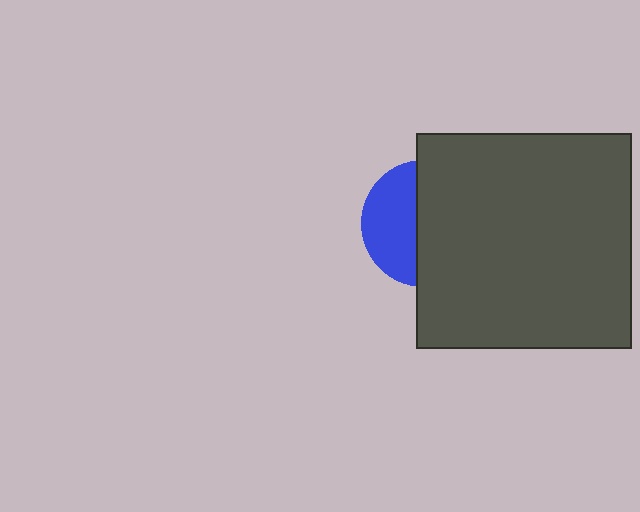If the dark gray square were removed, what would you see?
You would see the complete blue circle.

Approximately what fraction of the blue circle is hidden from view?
Roughly 59% of the blue circle is hidden behind the dark gray square.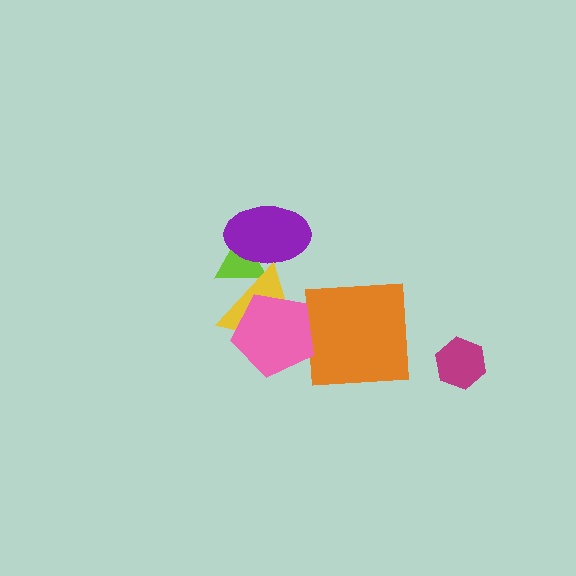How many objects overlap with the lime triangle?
2 objects overlap with the lime triangle.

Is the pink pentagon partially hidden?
No, no other shape covers it.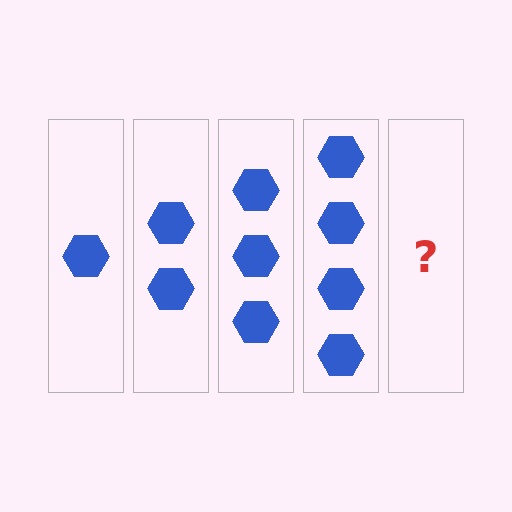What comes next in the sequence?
The next element should be 5 hexagons.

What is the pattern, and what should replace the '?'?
The pattern is that each step adds one more hexagon. The '?' should be 5 hexagons.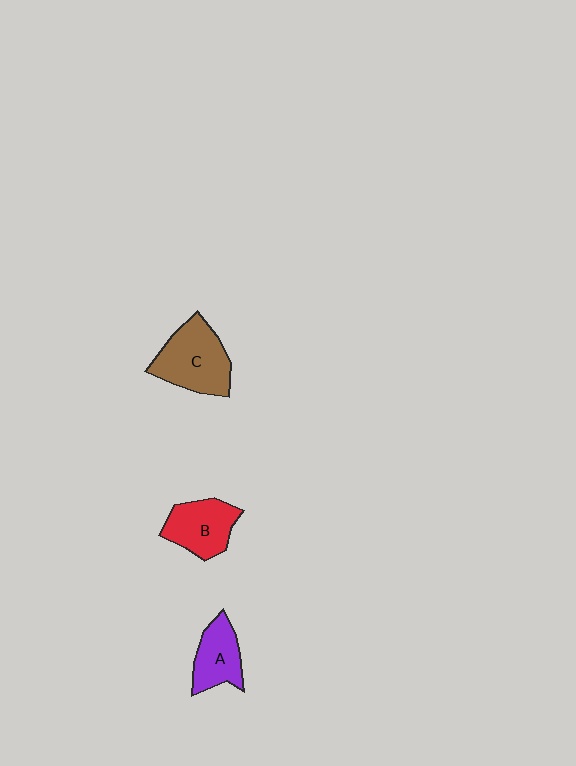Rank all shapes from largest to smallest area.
From largest to smallest: C (brown), B (red), A (purple).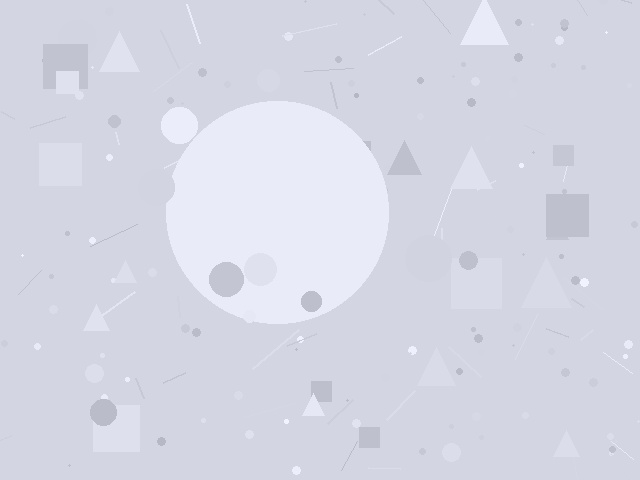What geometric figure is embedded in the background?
A circle is embedded in the background.